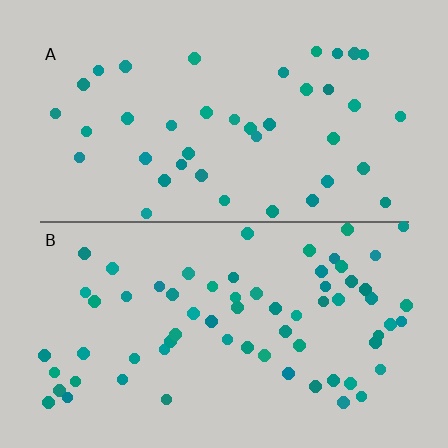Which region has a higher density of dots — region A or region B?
B (the bottom).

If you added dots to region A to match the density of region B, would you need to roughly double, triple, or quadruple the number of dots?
Approximately double.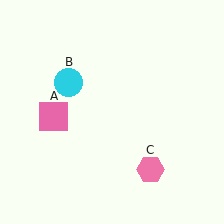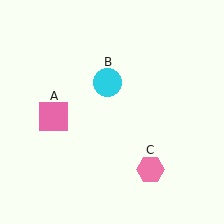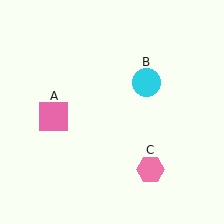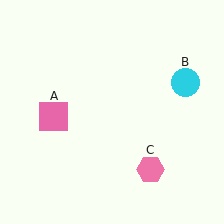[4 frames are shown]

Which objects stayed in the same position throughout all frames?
Pink square (object A) and pink hexagon (object C) remained stationary.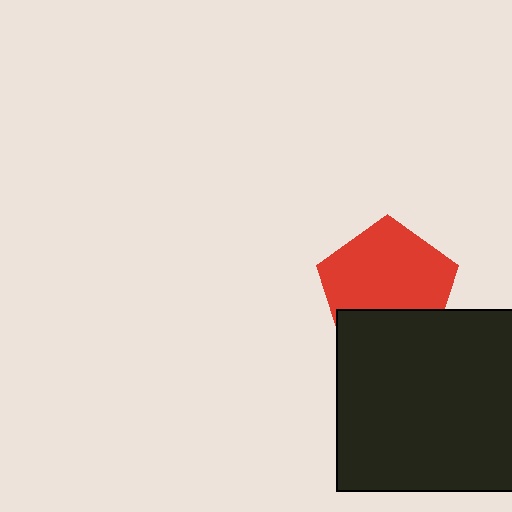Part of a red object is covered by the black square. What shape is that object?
It is a pentagon.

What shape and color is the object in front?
The object in front is a black square.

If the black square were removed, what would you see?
You would see the complete red pentagon.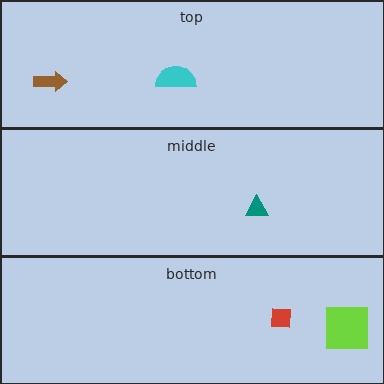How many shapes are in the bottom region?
2.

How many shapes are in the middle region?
1.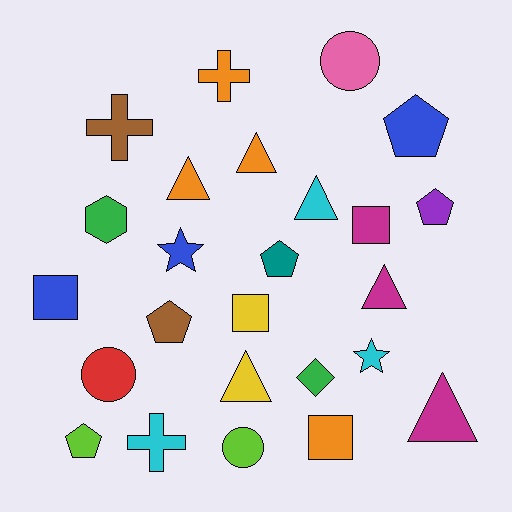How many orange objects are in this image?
There are 4 orange objects.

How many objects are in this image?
There are 25 objects.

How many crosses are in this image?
There are 3 crosses.